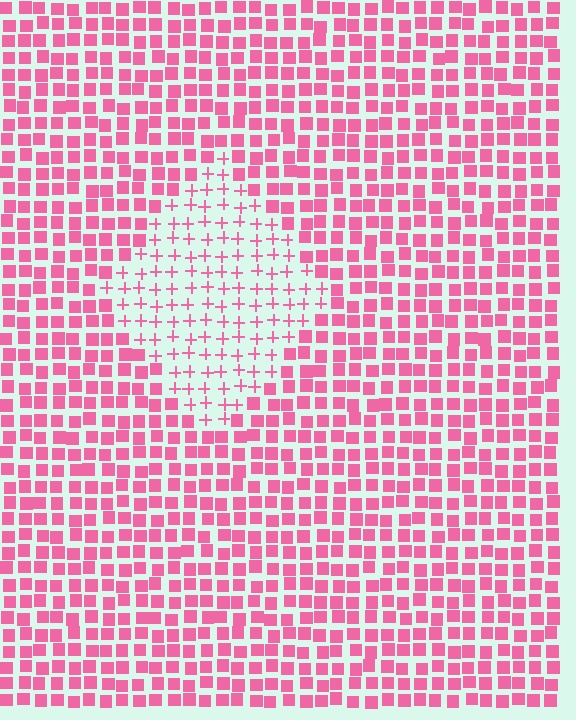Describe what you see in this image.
The image is filled with small pink elements arranged in a uniform grid. A diamond-shaped region contains plus signs, while the surrounding area contains squares. The boundary is defined purely by the change in element shape.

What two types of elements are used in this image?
The image uses plus signs inside the diamond region and squares outside it.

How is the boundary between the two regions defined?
The boundary is defined by a change in element shape: plus signs inside vs. squares outside. All elements share the same color and spacing.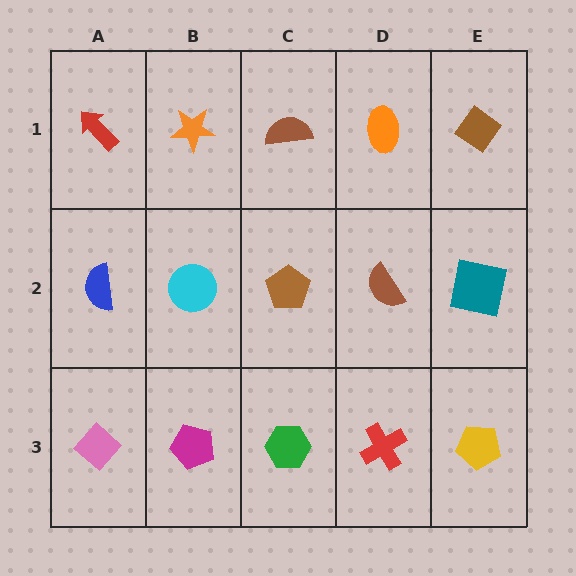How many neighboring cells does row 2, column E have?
3.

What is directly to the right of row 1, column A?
An orange star.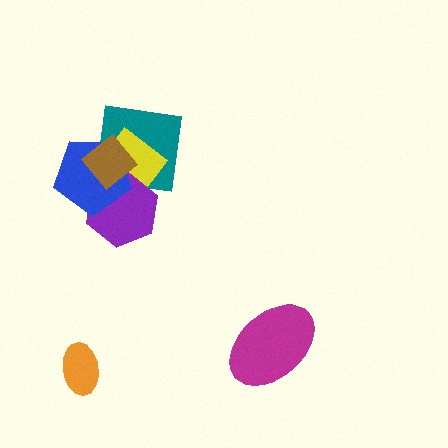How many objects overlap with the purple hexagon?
4 objects overlap with the purple hexagon.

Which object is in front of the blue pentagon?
The brown diamond is in front of the blue pentagon.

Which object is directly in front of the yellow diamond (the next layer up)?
The purple hexagon is directly in front of the yellow diamond.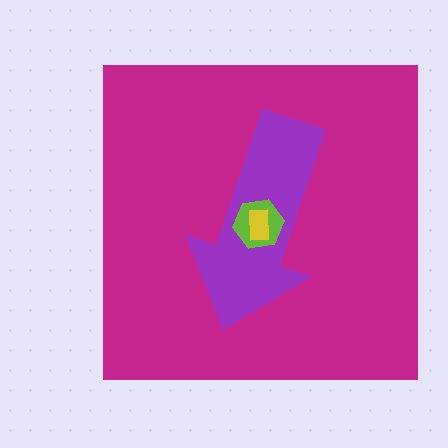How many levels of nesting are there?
4.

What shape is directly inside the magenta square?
The purple arrow.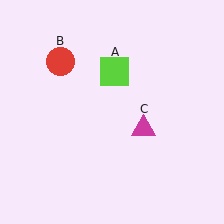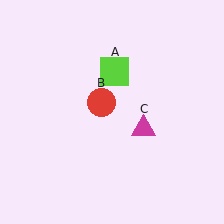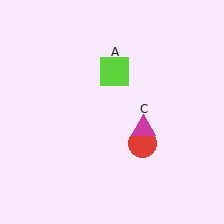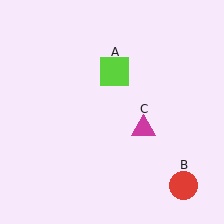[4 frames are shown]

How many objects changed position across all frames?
1 object changed position: red circle (object B).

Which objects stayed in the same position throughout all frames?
Lime square (object A) and magenta triangle (object C) remained stationary.